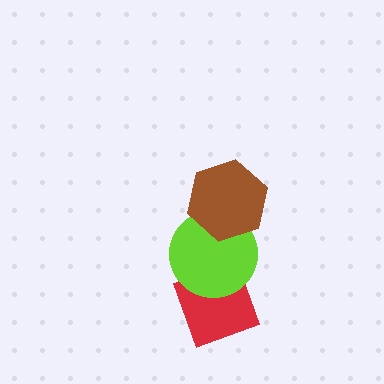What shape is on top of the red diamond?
The lime circle is on top of the red diamond.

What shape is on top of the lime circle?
The brown hexagon is on top of the lime circle.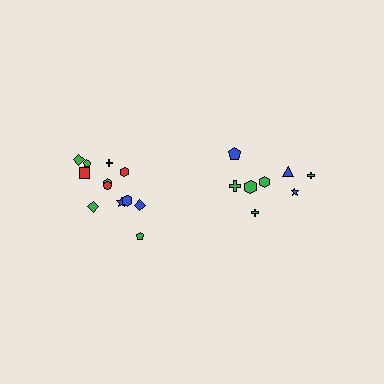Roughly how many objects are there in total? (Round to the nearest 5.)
Roughly 20 objects in total.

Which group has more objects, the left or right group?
The left group.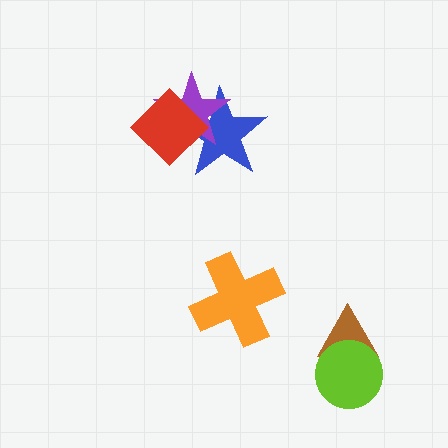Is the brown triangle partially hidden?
Yes, it is partially covered by another shape.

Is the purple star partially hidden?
Yes, it is partially covered by another shape.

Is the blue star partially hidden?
Yes, it is partially covered by another shape.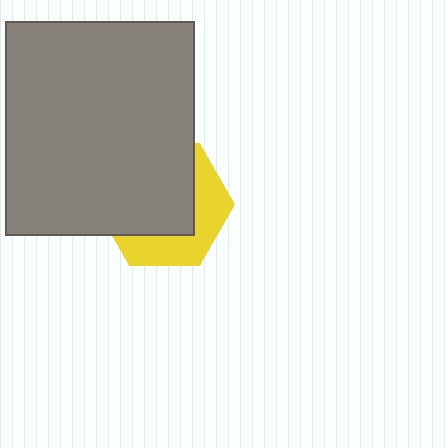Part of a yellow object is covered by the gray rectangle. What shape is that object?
It is a hexagon.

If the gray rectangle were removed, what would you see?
You would see the complete yellow hexagon.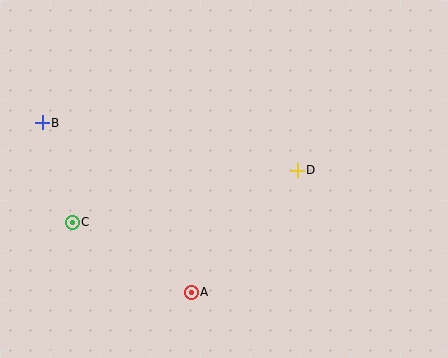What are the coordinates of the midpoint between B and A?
The midpoint between B and A is at (117, 207).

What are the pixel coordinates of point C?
Point C is at (72, 222).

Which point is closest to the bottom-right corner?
Point D is closest to the bottom-right corner.